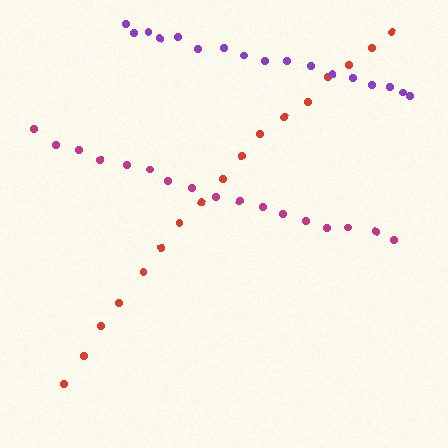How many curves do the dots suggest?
There are 3 distinct paths.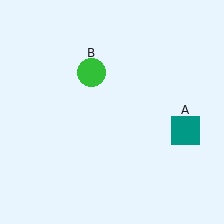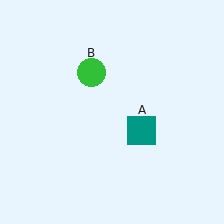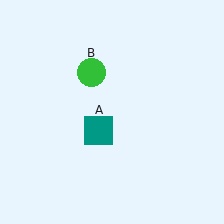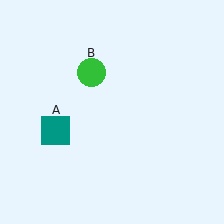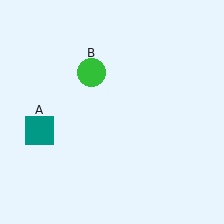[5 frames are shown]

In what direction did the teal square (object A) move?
The teal square (object A) moved left.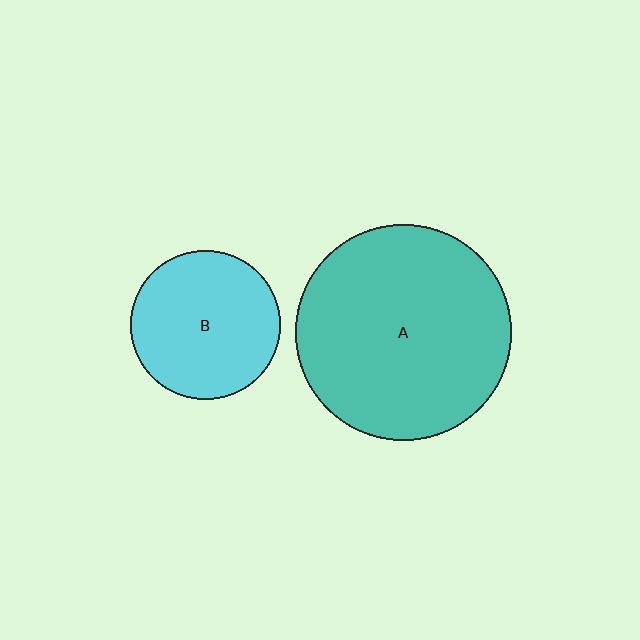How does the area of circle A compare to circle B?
Approximately 2.1 times.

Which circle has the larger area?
Circle A (teal).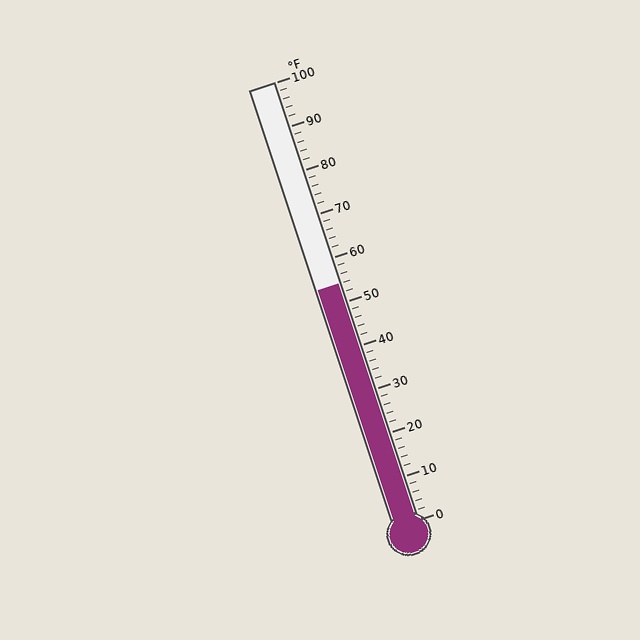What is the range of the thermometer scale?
The thermometer scale ranges from 0°F to 100°F.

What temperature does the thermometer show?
The thermometer shows approximately 54°F.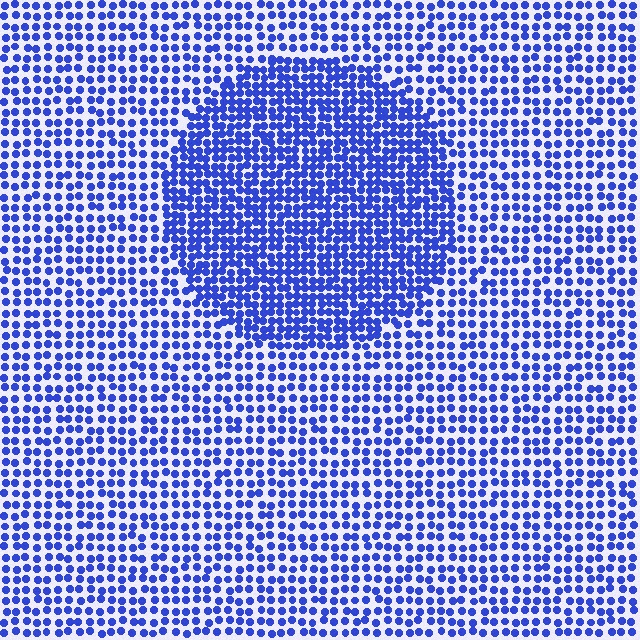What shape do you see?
I see a circle.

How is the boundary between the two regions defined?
The boundary is defined by a change in element density (approximately 1.7x ratio). All elements are the same color, size, and shape.